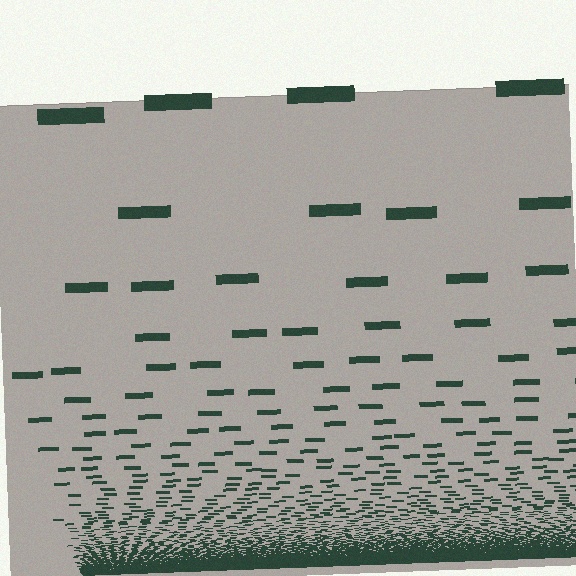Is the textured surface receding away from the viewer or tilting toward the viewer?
The surface appears to tilt toward the viewer. Texture elements get larger and sparser toward the top.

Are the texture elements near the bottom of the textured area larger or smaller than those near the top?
Smaller. The gradient is inverted — elements near the bottom are smaller and denser.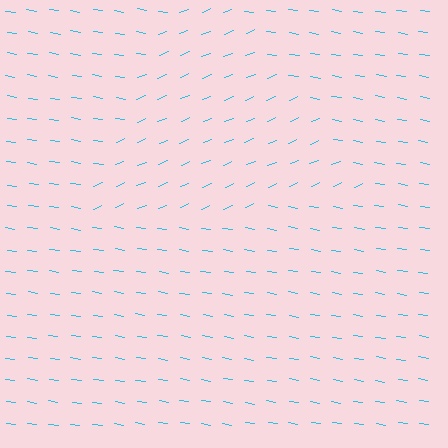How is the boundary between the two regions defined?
The boundary is defined purely by a change in line orientation (approximately 32 degrees difference). All lines are the same color and thickness.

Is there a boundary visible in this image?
Yes, there is a texture boundary formed by a change in line orientation.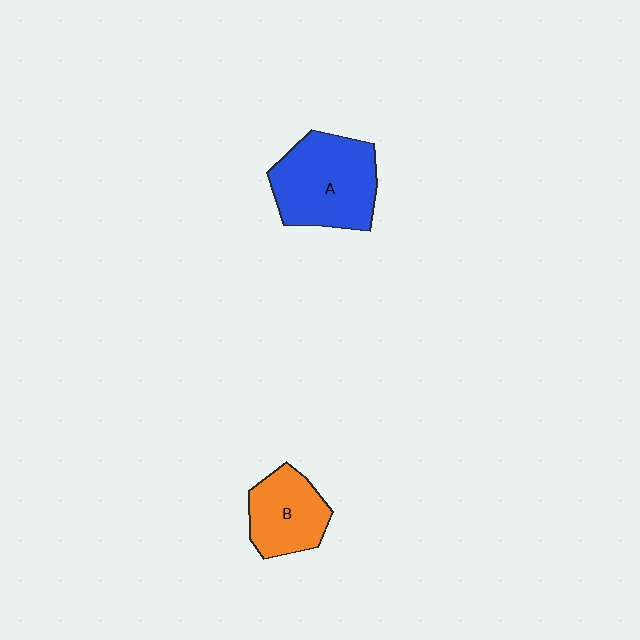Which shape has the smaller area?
Shape B (orange).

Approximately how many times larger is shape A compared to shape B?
Approximately 1.5 times.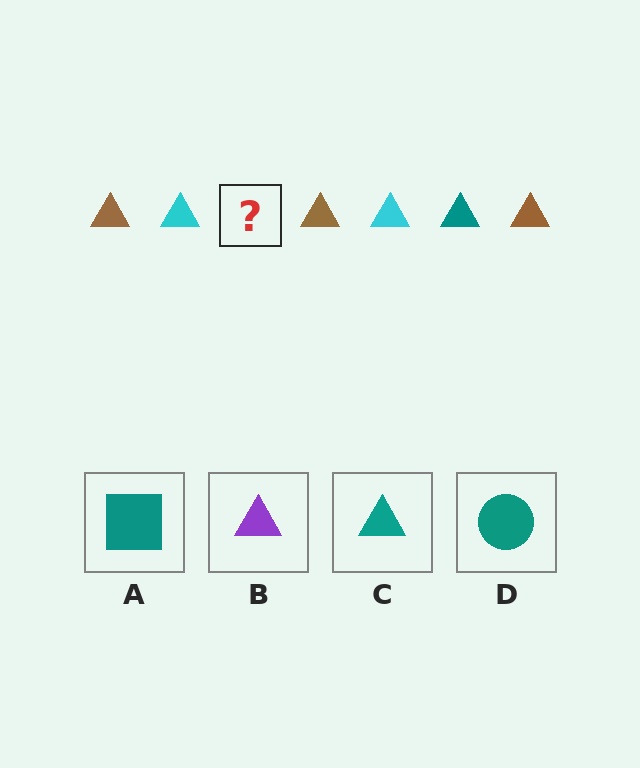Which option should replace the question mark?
Option C.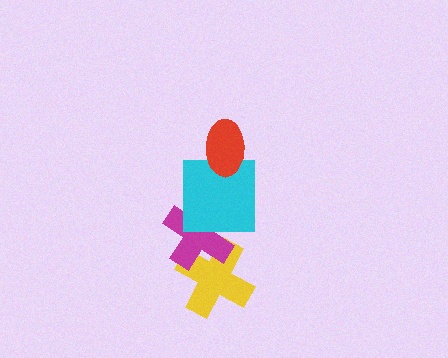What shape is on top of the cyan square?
The red ellipse is on top of the cyan square.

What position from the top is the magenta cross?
The magenta cross is 3rd from the top.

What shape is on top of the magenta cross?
The cyan square is on top of the magenta cross.